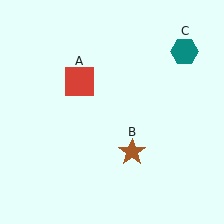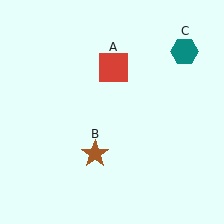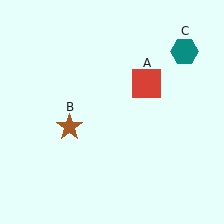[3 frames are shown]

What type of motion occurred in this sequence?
The red square (object A), brown star (object B) rotated clockwise around the center of the scene.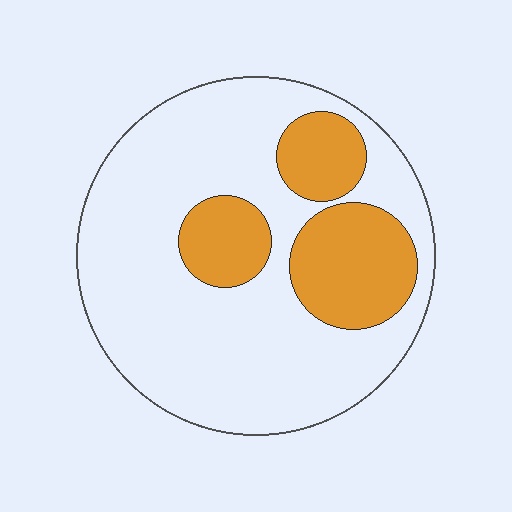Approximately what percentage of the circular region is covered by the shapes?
Approximately 25%.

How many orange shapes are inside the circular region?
3.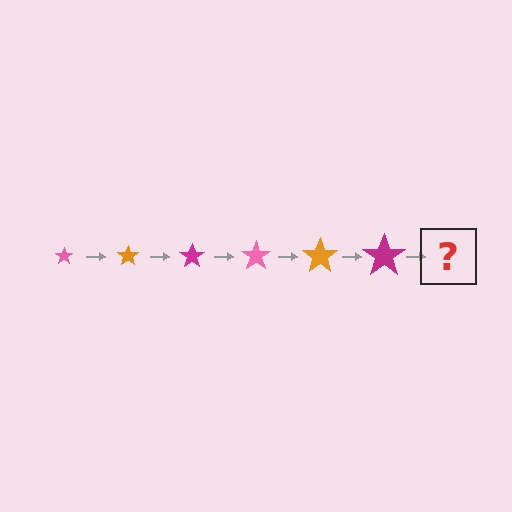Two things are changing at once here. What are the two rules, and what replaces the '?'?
The two rules are that the star grows larger each step and the color cycles through pink, orange, and magenta. The '?' should be a pink star, larger than the previous one.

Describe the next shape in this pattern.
It should be a pink star, larger than the previous one.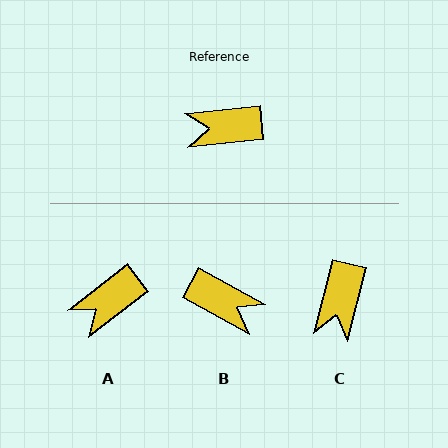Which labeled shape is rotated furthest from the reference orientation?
B, about 145 degrees away.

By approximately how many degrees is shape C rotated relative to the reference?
Approximately 69 degrees counter-clockwise.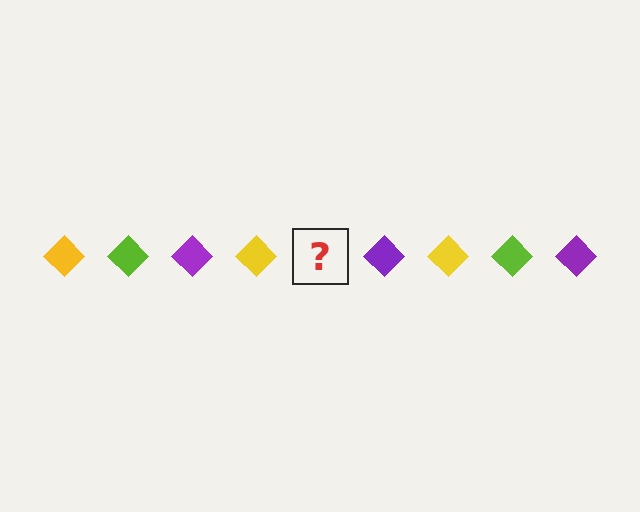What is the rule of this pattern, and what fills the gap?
The rule is that the pattern cycles through yellow, lime, purple diamonds. The gap should be filled with a lime diamond.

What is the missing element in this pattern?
The missing element is a lime diamond.